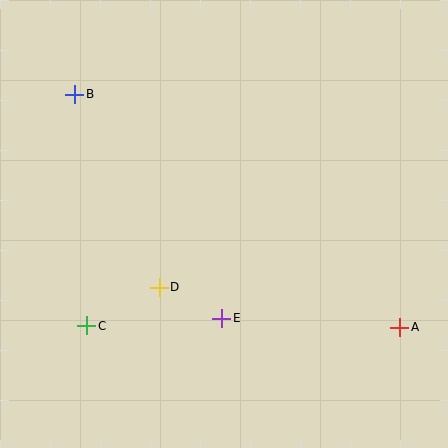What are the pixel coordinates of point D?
Point D is at (159, 287).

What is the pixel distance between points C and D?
The distance between C and D is 82 pixels.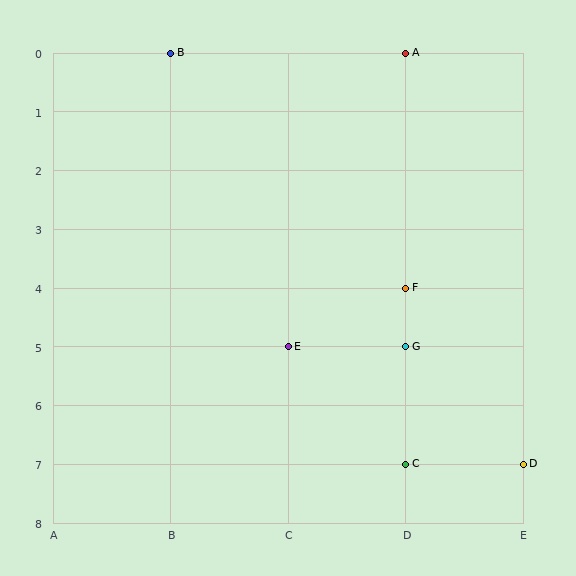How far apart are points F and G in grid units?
Points F and G are 1 row apart.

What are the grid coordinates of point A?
Point A is at grid coordinates (D, 0).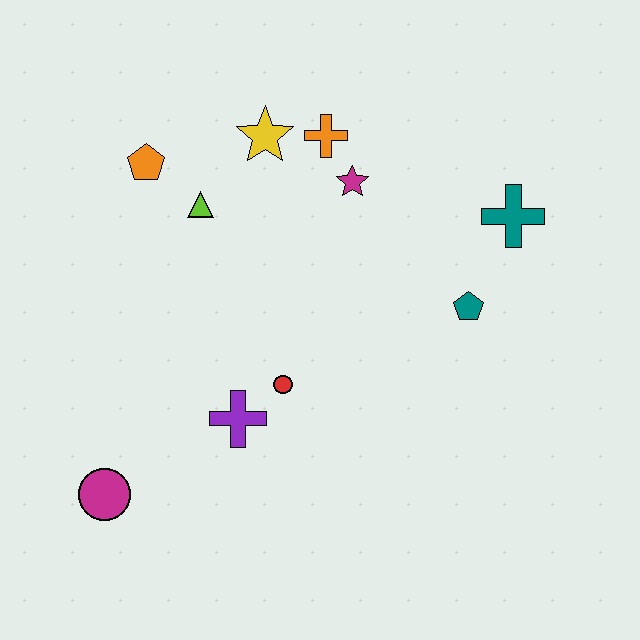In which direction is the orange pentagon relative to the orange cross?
The orange pentagon is to the left of the orange cross.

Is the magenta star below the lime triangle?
No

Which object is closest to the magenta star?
The orange cross is closest to the magenta star.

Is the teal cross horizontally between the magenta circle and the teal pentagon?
No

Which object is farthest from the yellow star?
The magenta circle is farthest from the yellow star.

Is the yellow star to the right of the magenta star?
No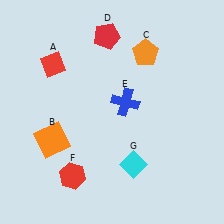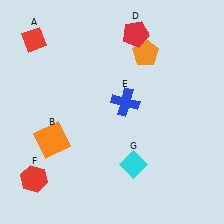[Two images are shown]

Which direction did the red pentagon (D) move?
The red pentagon (D) moved right.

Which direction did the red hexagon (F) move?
The red hexagon (F) moved left.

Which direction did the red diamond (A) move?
The red diamond (A) moved up.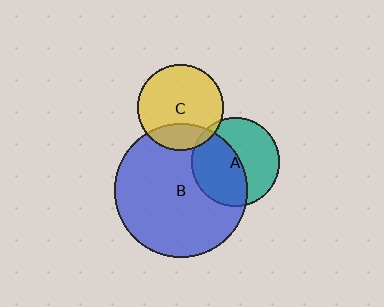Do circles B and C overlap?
Yes.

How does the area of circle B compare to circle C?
Approximately 2.4 times.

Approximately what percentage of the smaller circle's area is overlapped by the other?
Approximately 20%.